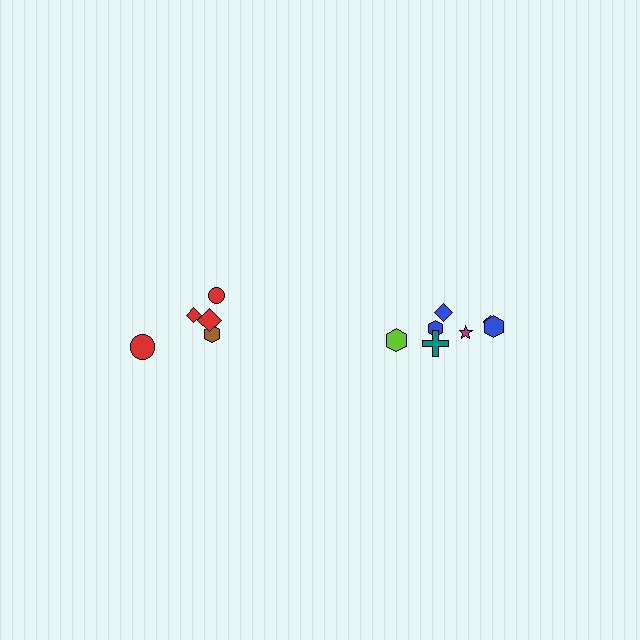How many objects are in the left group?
There are 5 objects.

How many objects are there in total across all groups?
There are 12 objects.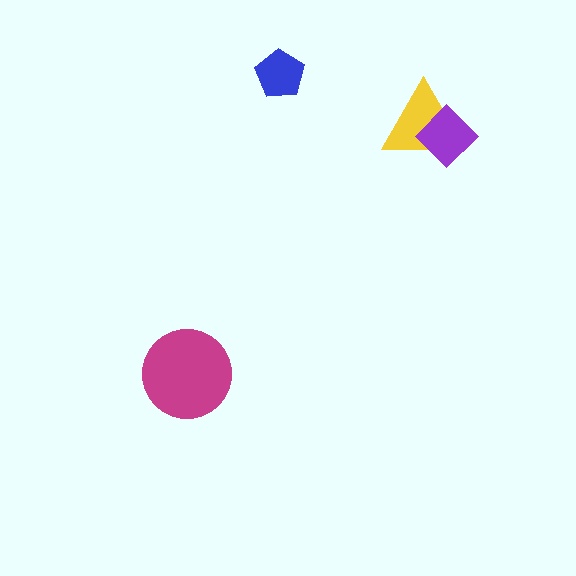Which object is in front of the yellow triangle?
The purple diamond is in front of the yellow triangle.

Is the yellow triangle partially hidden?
Yes, it is partially covered by another shape.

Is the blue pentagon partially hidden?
No, no other shape covers it.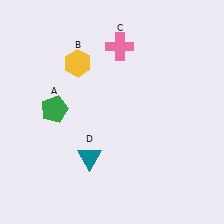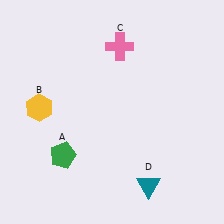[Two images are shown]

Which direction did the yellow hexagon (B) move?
The yellow hexagon (B) moved down.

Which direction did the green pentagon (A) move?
The green pentagon (A) moved down.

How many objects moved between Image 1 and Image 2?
3 objects moved between the two images.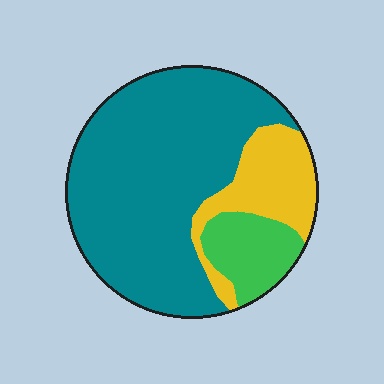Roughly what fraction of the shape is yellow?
Yellow covers 18% of the shape.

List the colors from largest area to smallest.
From largest to smallest: teal, yellow, green.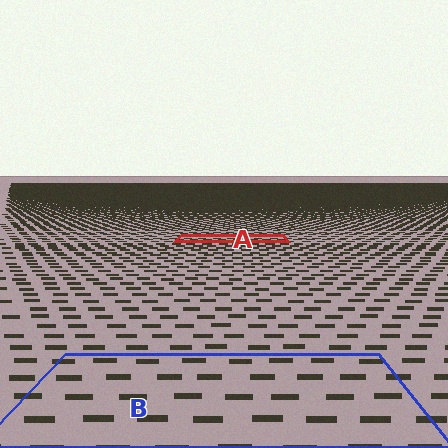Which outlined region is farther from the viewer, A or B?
Region A is farther from the viewer — the texture elements inside it appear smaller and more densely packed.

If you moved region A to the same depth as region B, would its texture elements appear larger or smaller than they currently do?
They would appear larger. At a closer depth, the same texture elements are projected at a bigger on-screen size.